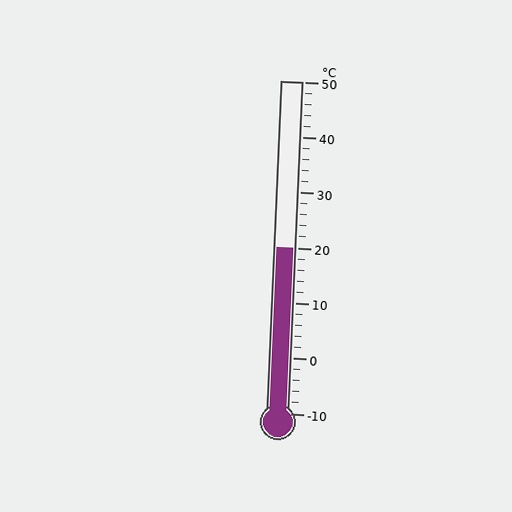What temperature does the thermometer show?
The thermometer shows approximately 20°C.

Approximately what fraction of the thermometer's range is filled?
The thermometer is filled to approximately 50% of its range.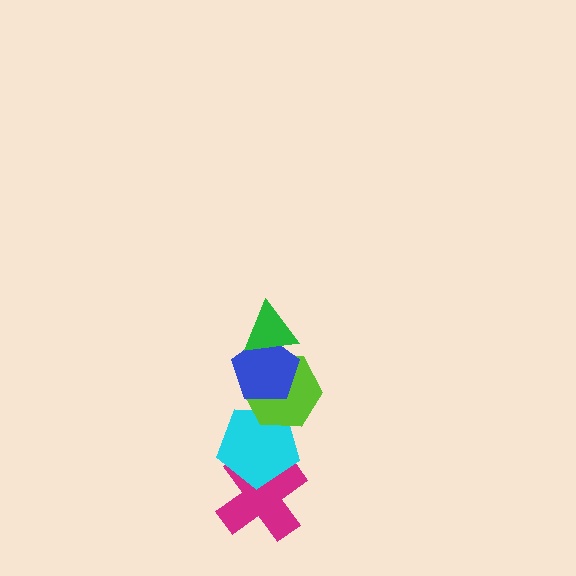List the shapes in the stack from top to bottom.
From top to bottom: the green triangle, the blue pentagon, the lime hexagon, the cyan pentagon, the magenta cross.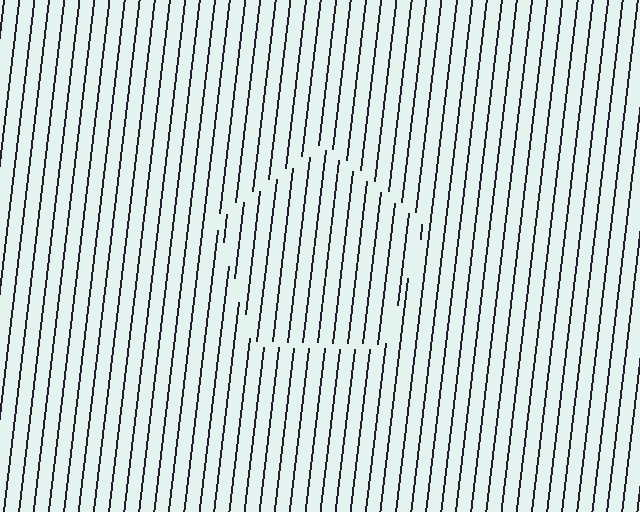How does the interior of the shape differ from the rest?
The interior of the shape contains the same grating, shifted by half a period — the contour is defined by the phase discontinuity where line-ends from the inner and outer gratings abut.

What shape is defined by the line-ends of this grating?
An illusory pentagon. The interior of the shape contains the same grating, shifted by half a period — the contour is defined by the phase discontinuity where line-ends from the inner and outer gratings abut.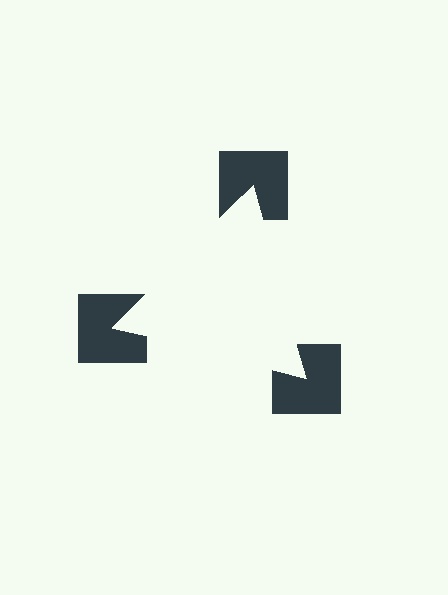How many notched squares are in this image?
There are 3 — one at each vertex of the illusory triangle.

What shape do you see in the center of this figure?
An illusory triangle — its edges are inferred from the aligned wedge cuts in the notched squares, not physically drawn.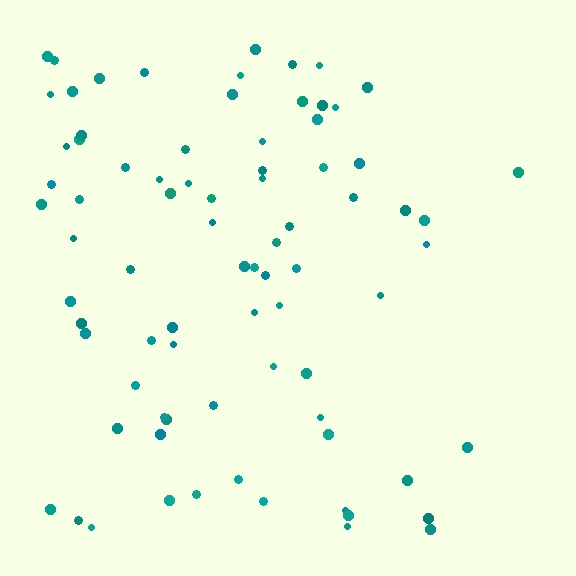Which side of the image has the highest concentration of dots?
The left.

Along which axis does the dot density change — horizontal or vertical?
Horizontal.